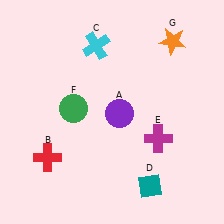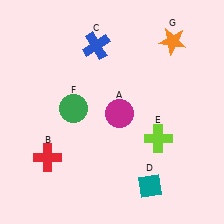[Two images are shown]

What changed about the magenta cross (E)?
In Image 1, E is magenta. In Image 2, it changed to lime.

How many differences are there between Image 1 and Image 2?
There are 3 differences between the two images.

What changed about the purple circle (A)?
In Image 1, A is purple. In Image 2, it changed to magenta.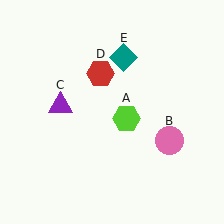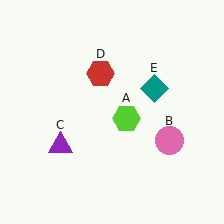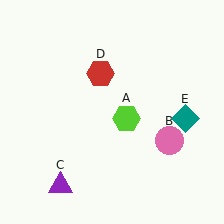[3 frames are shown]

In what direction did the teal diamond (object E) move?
The teal diamond (object E) moved down and to the right.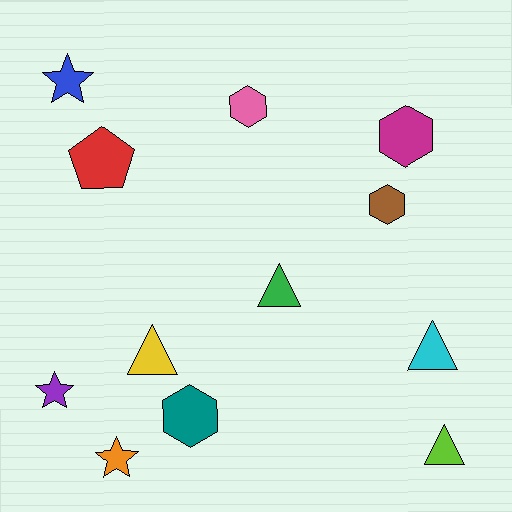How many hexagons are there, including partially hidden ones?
There are 4 hexagons.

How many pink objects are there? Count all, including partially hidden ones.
There is 1 pink object.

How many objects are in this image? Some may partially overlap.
There are 12 objects.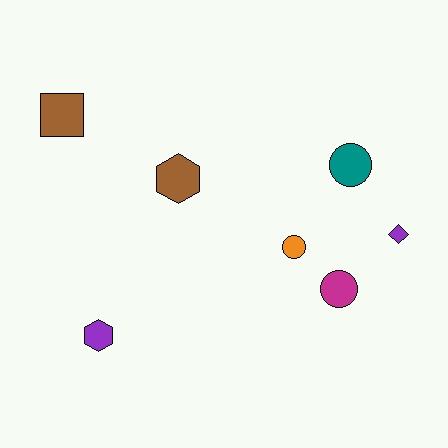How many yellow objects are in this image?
There are no yellow objects.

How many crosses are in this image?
There are no crosses.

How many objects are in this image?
There are 7 objects.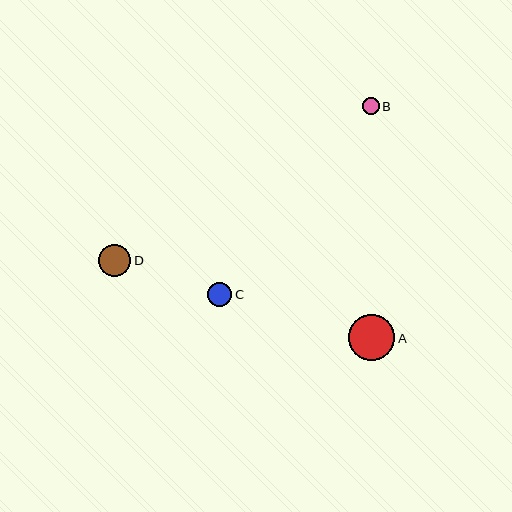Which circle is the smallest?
Circle B is the smallest with a size of approximately 17 pixels.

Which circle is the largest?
Circle A is the largest with a size of approximately 46 pixels.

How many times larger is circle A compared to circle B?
Circle A is approximately 2.8 times the size of circle B.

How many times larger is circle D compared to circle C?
Circle D is approximately 1.3 times the size of circle C.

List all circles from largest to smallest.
From largest to smallest: A, D, C, B.